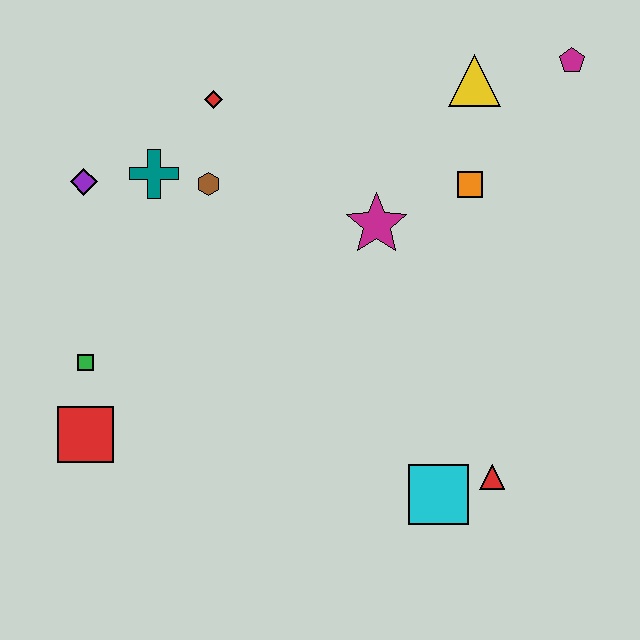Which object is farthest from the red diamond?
The red triangle is farthest from the red diamond.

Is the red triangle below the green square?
Yes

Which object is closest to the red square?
The green square is closest to the red square.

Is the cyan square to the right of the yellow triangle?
No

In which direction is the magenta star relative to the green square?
The magenta star is to the right of the green square.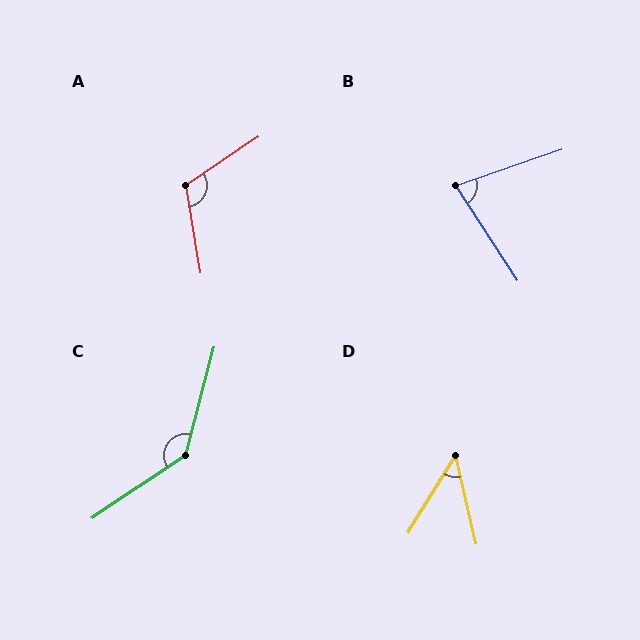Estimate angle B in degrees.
Approximately 76 degrees.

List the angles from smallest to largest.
D (44°), B (76°), A (115°), C (139°).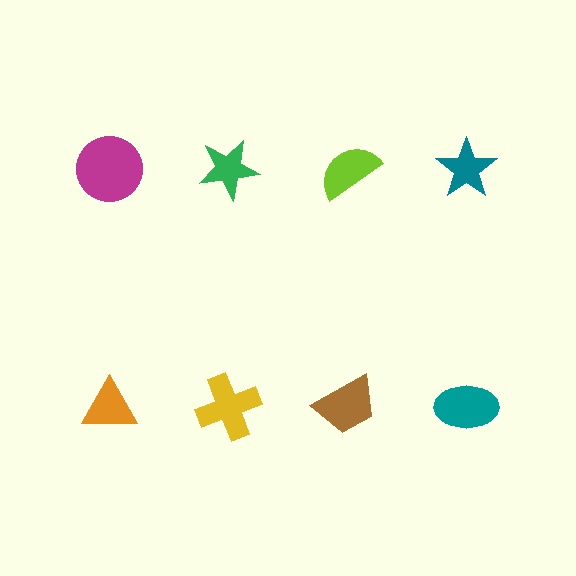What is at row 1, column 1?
A magenta circle.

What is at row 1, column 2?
A green star.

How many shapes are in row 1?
4 shapes.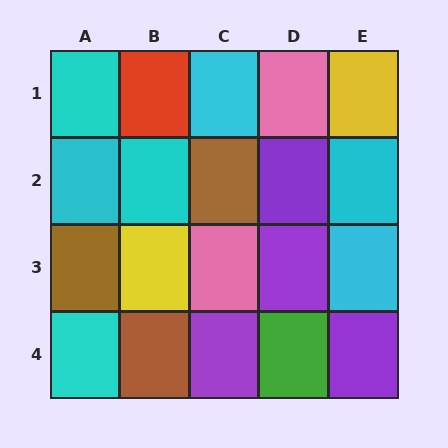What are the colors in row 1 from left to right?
Cyan, red, cyan, pink, yellow.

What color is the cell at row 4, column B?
Brown.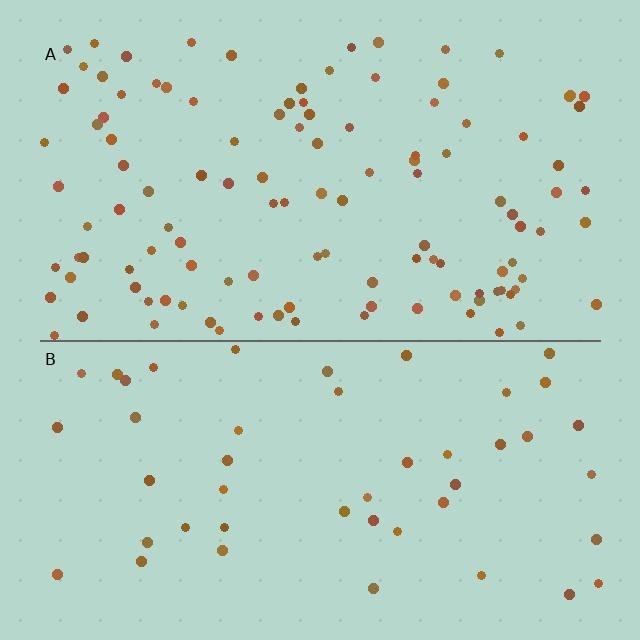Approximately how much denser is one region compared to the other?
Approximately 2.4× — region A over region B.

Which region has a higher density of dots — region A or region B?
A (the top).